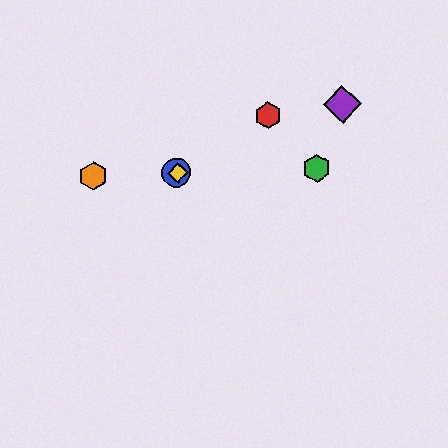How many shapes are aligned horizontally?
4 shapes (the blue circle, the green hexagon, the yellow diamond, the orange hexagon) are aligned horizontally.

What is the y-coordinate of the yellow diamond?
The yellow diamond is at y≈173.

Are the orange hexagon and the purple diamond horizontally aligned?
No, the orange hexagon is at y≈176 and the purple diamond is at y≈105.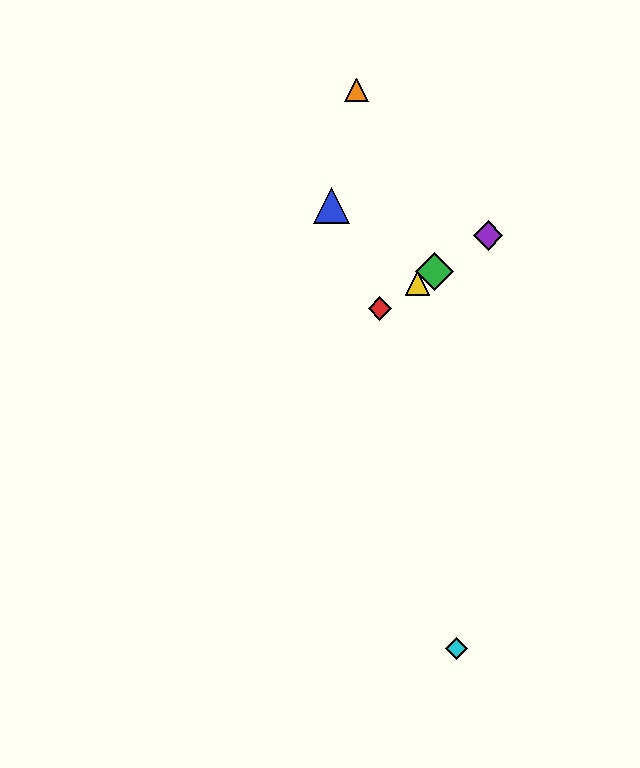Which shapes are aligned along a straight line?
The red diamond, the green diamond, the yellow triangle, the purple diamond are aligned along a straight line.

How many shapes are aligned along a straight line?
4 shapes (the red diamond, the green diamond, the yellow triangle, the purple diamond) are aligned along a straight line.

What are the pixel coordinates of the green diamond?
The green diamond is at (435, 272).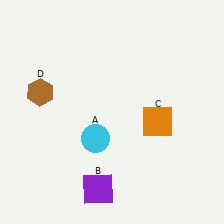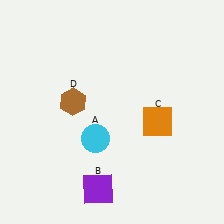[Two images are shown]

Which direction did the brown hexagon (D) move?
The brown hexagon (D) moved right.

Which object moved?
The brown hexagon (D) moved right.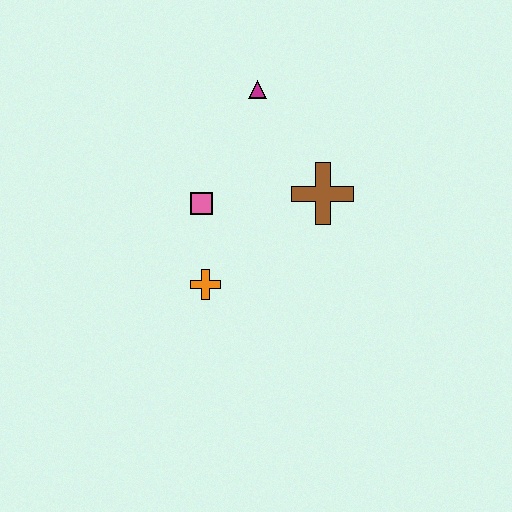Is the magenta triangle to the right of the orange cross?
Yes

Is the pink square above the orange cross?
Yes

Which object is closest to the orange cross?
The pink square is closest to the orange cross.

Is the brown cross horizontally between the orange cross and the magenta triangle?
No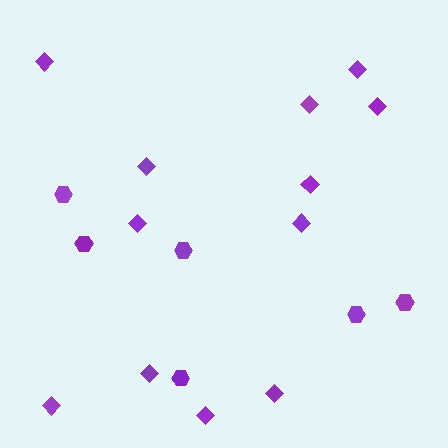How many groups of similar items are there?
There are 2 groups: one group of diamonds (12) and one group of hexagons (6).